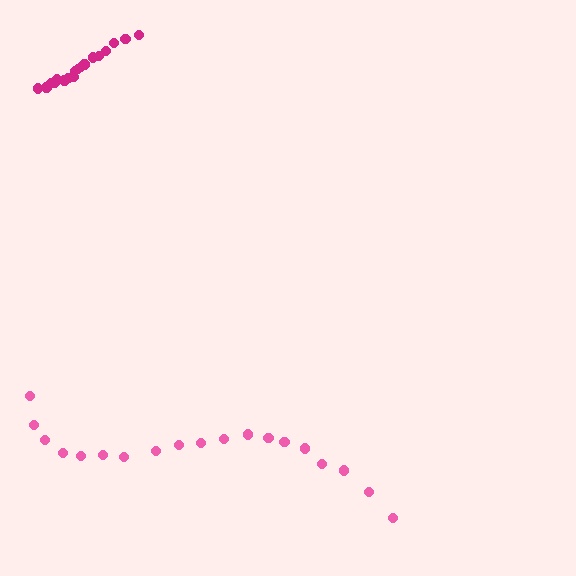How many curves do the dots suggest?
There are 2 distinct paths.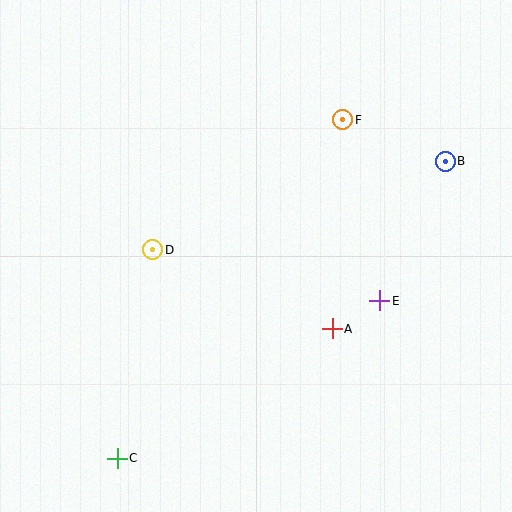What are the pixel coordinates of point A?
Point A is at (332, 329).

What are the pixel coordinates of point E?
Point E is at (380, 301).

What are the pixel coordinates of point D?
Point D is at (153, 250).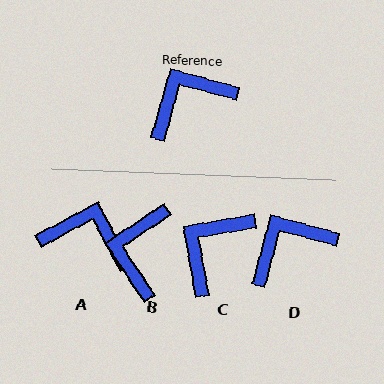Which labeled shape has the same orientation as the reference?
D.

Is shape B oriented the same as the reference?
No, it is off by about 49 degrees.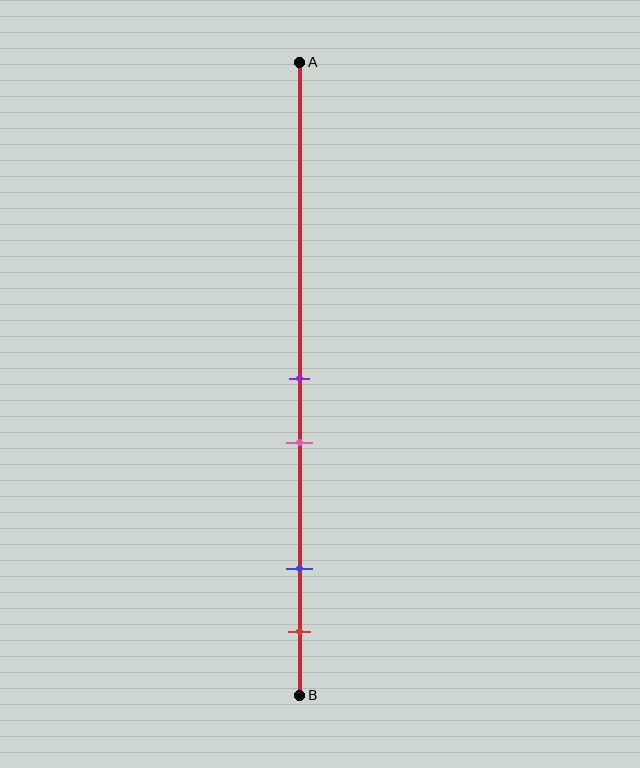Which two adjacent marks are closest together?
The purple and pink marks are the closest adjacent pair.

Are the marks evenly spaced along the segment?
No, the marks are not evenly spaced.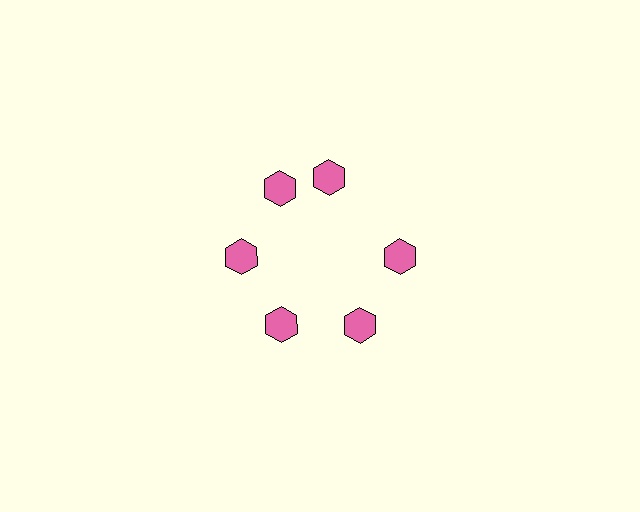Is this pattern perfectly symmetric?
No. The 6 pink hexagons are arranged in a ring, but one element near the 1 o'clock position is rotated out of alignment along the ring, breaking the 6-fold rotational symmetry.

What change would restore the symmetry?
The symmetry would be restored by rotating it back into even spacing with its neighbors so that all 6 hexagons sit at equal angles and equal distance from the center.